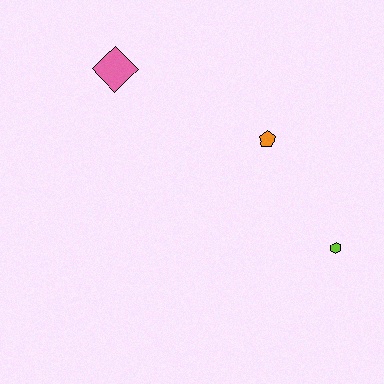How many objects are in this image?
There are 3 objects.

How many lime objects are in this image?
There is 1 lime object.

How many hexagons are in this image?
There is 1 hexagon.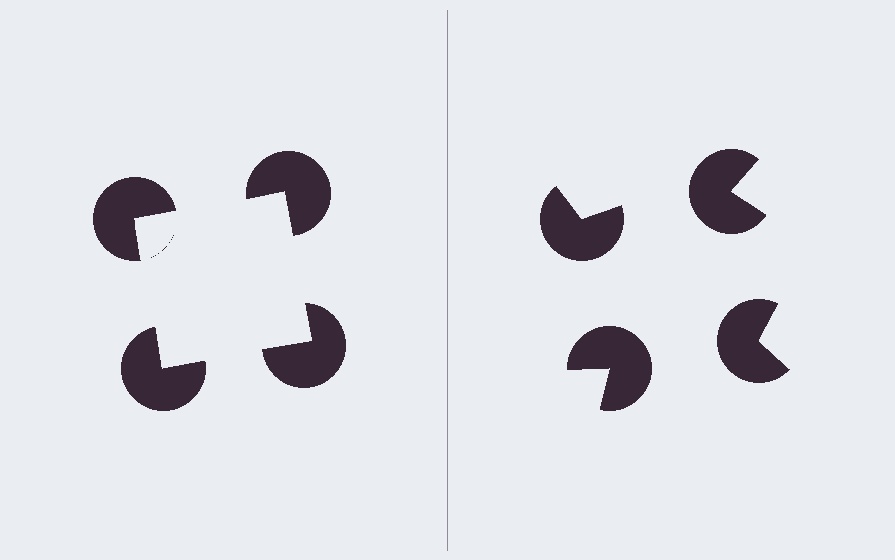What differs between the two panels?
The pac-man discs are positioned identically on both sides; only the wedge orientations differ. On the left they align to a square; on the right they are misaligned.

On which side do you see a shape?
An illusory square appears on the left side. On the right side the wedge cuts are rotated, so no coherent shape forms.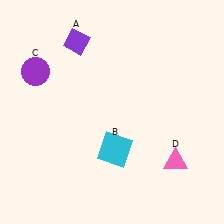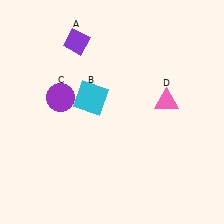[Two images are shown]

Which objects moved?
The objects that moved are: the cyan square (B), the purple circle (C), the pink triangle (D).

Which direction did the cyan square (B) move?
The cyan square (B) moved up.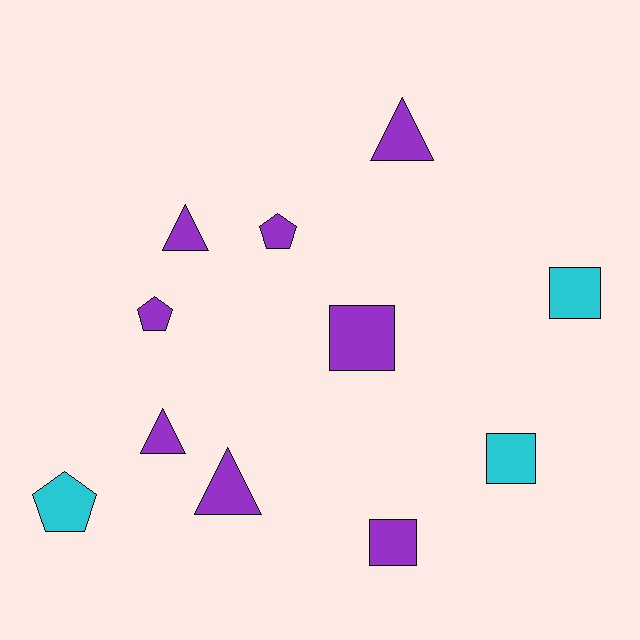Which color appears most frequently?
Purple, with 8 objects.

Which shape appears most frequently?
Square, with 4 objects.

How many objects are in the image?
There are 11 objects.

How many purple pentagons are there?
There are 2 purple pentagons.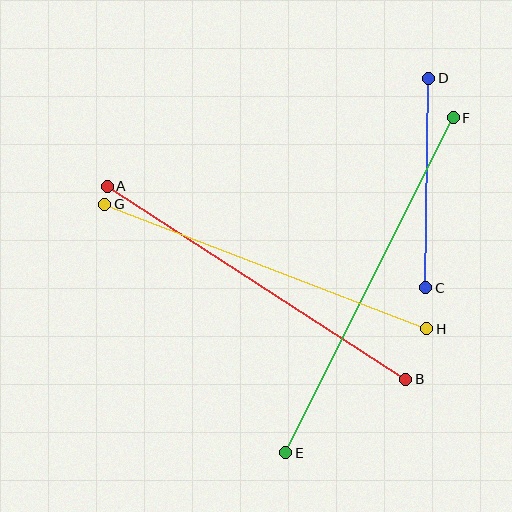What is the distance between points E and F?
The distance is approximately 374 pixels.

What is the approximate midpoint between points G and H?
The midpoint is at approximately (266, 266) pixels.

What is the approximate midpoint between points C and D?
The midpoint is at approximately (427, 183) pixels.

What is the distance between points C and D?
The distance is approximately 210 pixels.